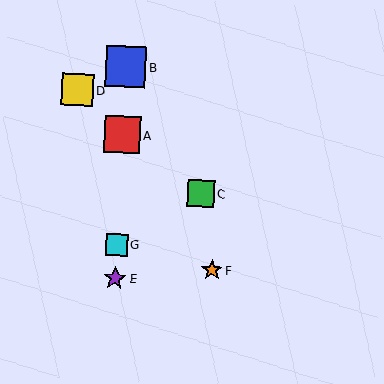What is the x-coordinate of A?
Object A is at x≈122.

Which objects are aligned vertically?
Objects A, B, E, G are aligned vertically.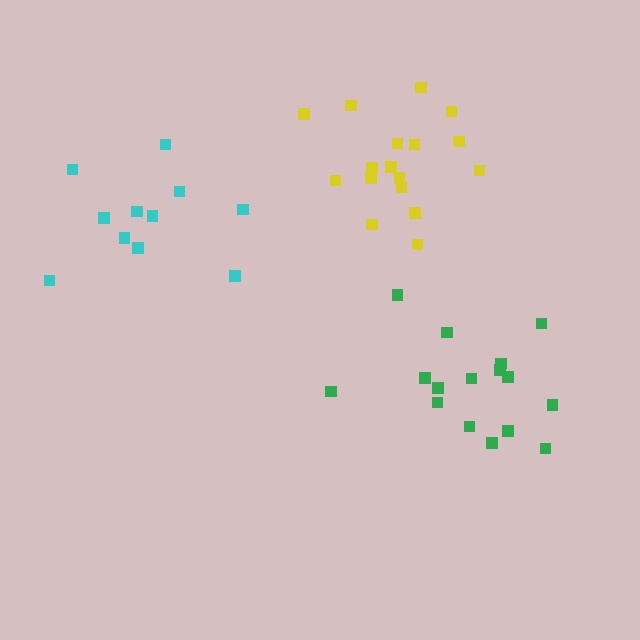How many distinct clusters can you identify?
There are 3 distinct clusters.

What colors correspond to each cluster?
The clusters are colored: cyan, yellow, green.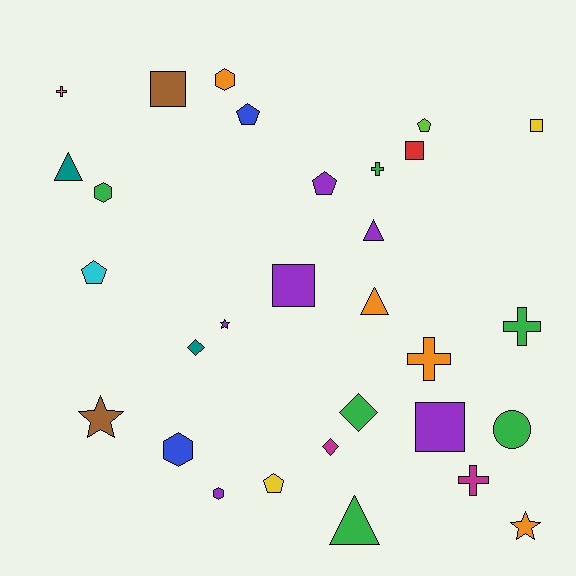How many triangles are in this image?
There are 4 triangles.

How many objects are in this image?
There are 30 objects.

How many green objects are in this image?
There are 6 green objects.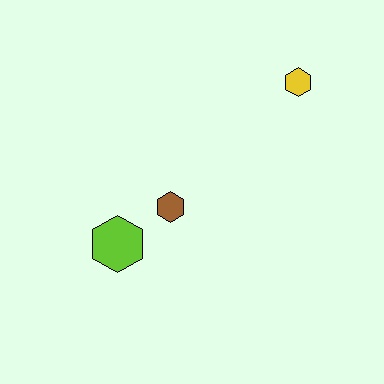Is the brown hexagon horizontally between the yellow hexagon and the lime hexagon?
Yes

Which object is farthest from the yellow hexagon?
The lime hexagon is farthest from the yellow hexagon.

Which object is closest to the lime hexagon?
The brown hexagon is closest to the lime hexagon.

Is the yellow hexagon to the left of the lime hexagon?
No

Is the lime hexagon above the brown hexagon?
No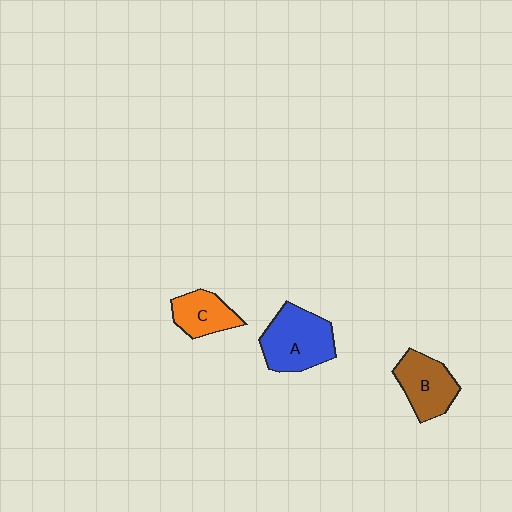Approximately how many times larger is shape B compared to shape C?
Approximately 1.3 times.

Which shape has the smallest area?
Shape C (orange).